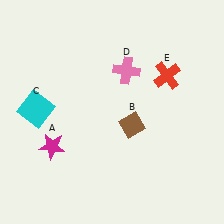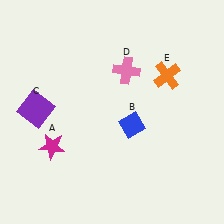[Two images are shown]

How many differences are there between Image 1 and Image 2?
There are 3 differences between the two images.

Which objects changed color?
B changed from brown to blue. C changed from cyan to purple. E changed from red to orange.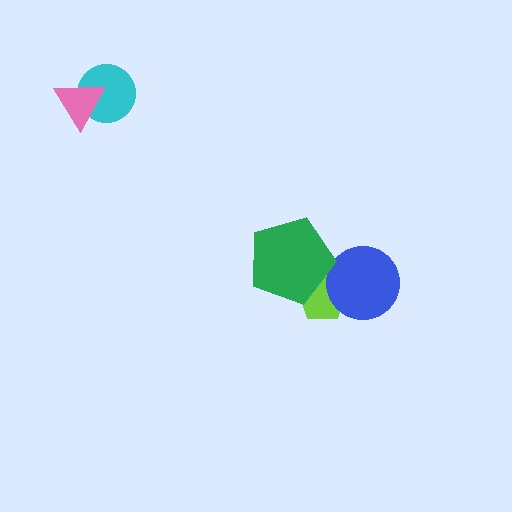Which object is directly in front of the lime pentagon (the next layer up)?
The blue circle is directly in front of the lime pentagon.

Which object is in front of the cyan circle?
The pink triangle is in front of the cyan circle.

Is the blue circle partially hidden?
No, no other shape covers it.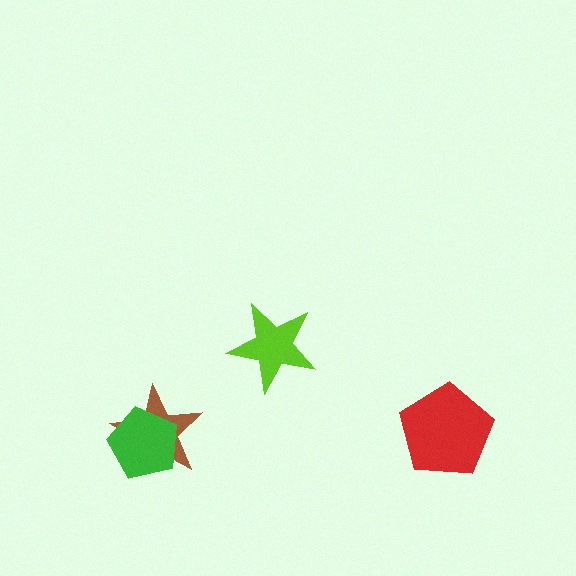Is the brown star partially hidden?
Yes, it is partially covered by another shape.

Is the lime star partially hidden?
No, no other shape covers it.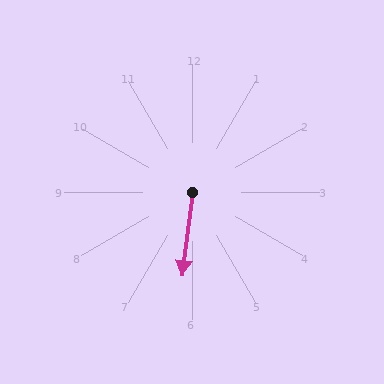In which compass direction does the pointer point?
South.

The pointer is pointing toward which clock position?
Roughly 6 o'clock.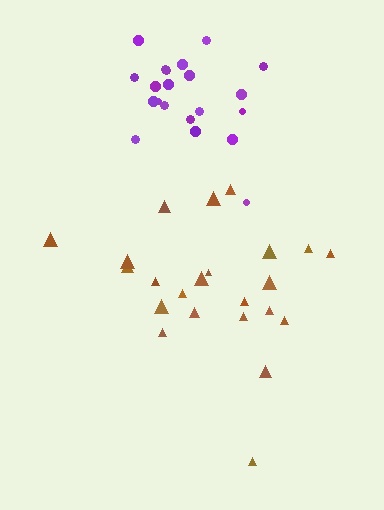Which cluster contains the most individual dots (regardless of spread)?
Brown (23).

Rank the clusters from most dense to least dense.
purple, brown.